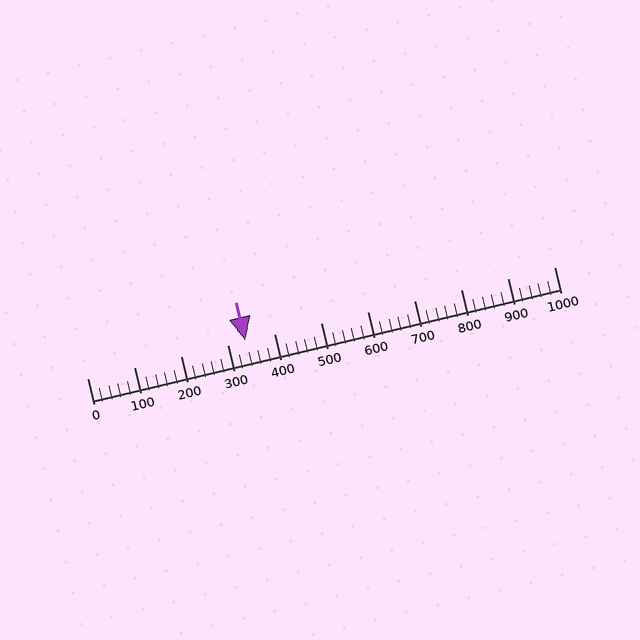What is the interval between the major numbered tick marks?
The major tick marks are spaced 100 units apart.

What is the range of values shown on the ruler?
The ruler shows values from 0 to 1000.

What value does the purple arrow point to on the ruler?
The purple arrow points to approximately 339.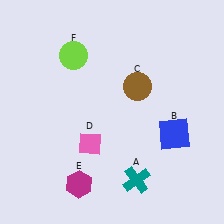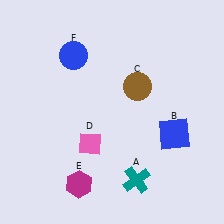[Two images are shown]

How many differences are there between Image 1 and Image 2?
There is 1 difference between the two images.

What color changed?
The circle (F) changed from lime in Image 1 to blue in Image 2.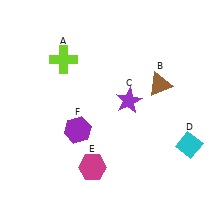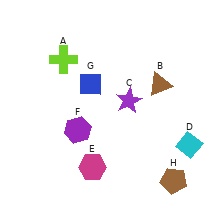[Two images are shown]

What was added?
A blue diamond (G), a brown pentagon (H) were added in Image 2.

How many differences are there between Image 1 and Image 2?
There are 2 differences between the two images.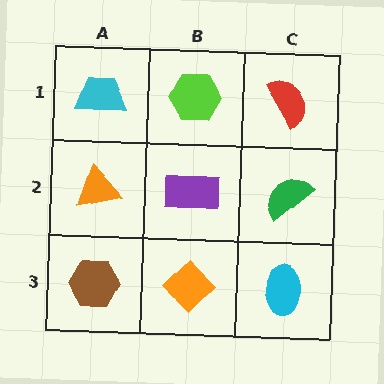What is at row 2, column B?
A purple rectangle.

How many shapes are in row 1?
3 shapes.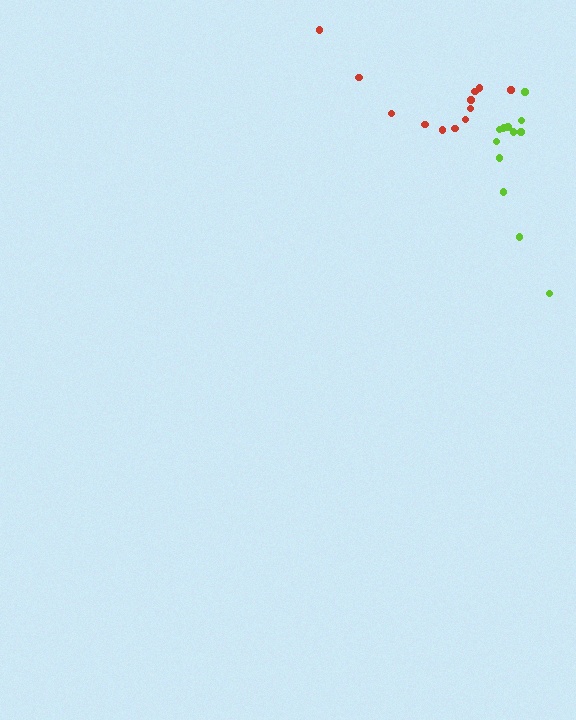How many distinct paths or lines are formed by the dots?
There are 2 distinct paths.